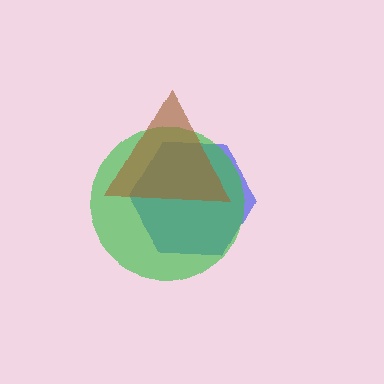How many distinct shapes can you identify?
There are 3 distinct shapes: a blue hexagon, a green circle, a brown triangle.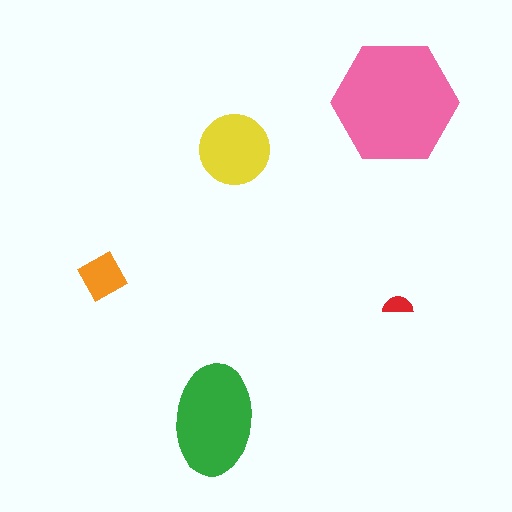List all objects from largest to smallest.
The pink hexagon, the green ellipse, the yellow circle, the orange square, the red semicircle.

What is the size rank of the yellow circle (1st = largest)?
3rd.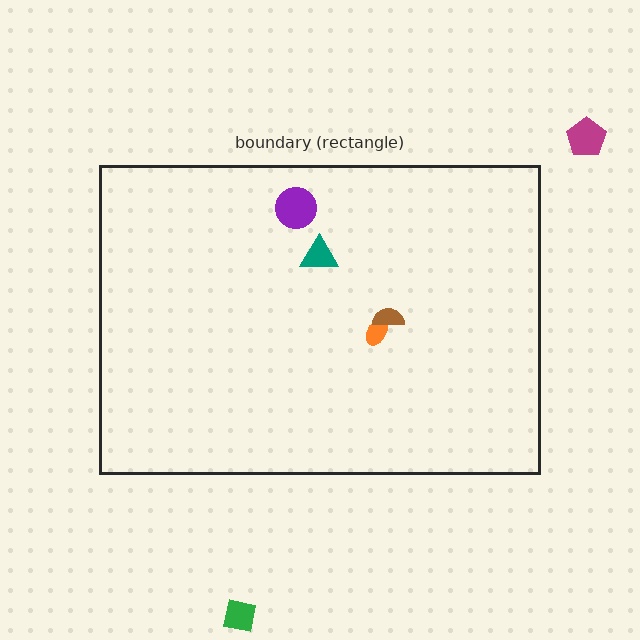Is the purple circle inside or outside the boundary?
Inside.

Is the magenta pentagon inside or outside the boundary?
Outside.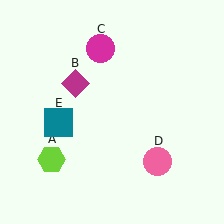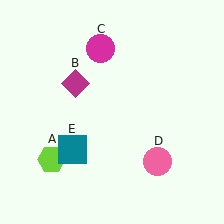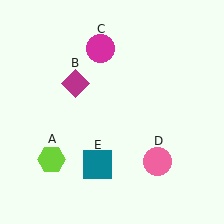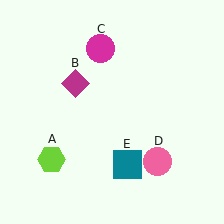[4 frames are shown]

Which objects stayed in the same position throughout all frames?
Lime hexagon (object A) and magenta diamond (object B) and magenta circle (object C) and pink circle (object D) remained stationary.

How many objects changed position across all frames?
1 object changed position: teal square (object E).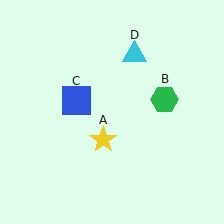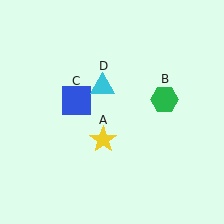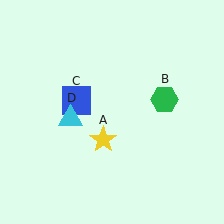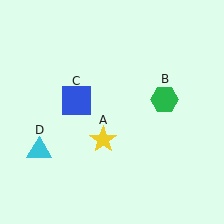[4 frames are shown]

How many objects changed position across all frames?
1 object changed position: cyan triangle (object D).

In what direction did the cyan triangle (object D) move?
The cyan triangle (object D) moved down and to the left.